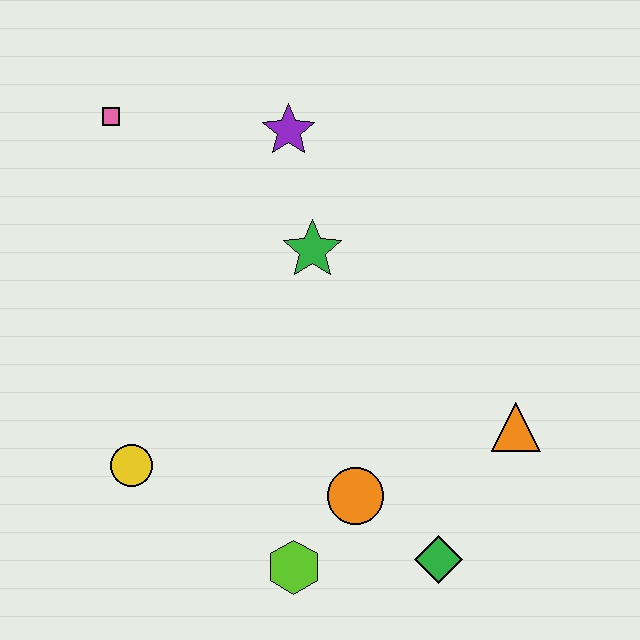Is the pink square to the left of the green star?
Yes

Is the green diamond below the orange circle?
Yes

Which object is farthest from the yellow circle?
The orange triangle is farthest from the yellow circle.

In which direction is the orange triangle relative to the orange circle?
The orange triangle is to the right of the orange circle.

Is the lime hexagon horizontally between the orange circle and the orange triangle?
No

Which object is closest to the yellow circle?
The lime hexagon is closest to the yellow circle.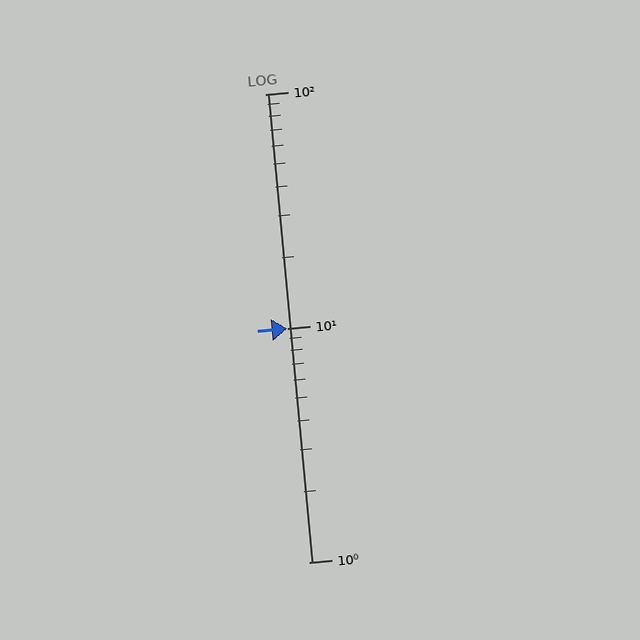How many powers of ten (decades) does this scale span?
The scale spans 2 decades, from 1 to 100.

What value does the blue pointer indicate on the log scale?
The pointer indicates approximately 10.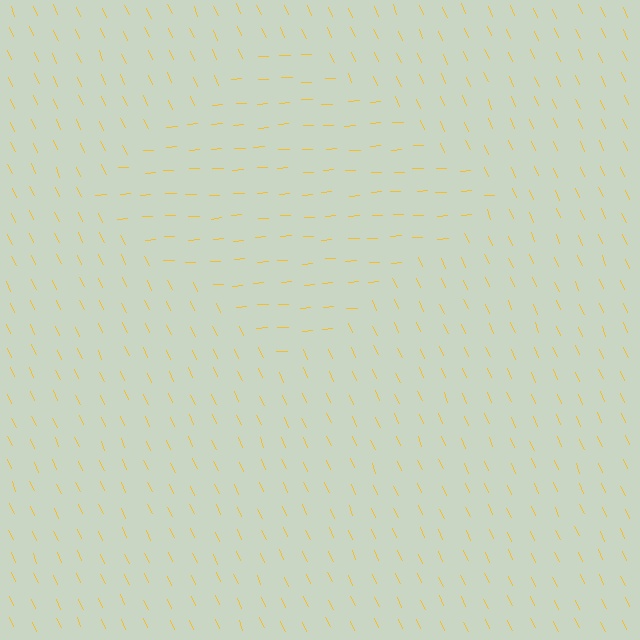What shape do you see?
I see a diamond.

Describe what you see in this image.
The image is filled with small yellow line segments. A diamond region in the image has lines oriented differently from the surrounding lines, creating a visible texture boundary.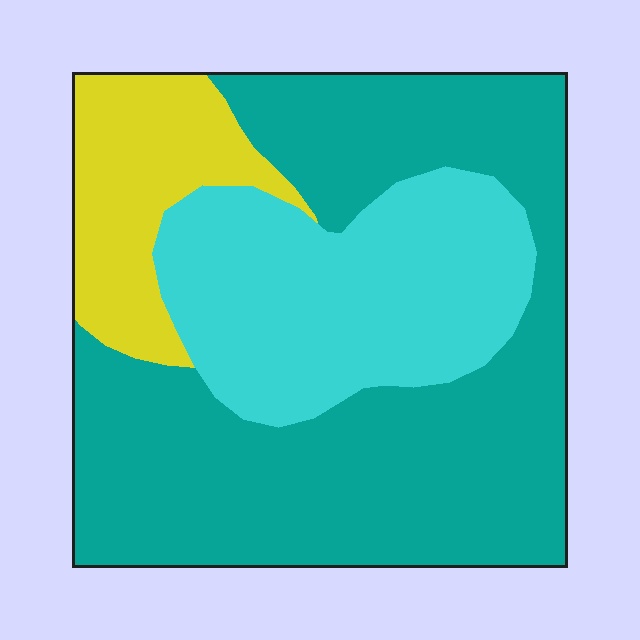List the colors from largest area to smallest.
From largest to smallest: teal, cyan, yellow.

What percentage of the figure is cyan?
Cyan takes up about one quarter (1/4) of the figure.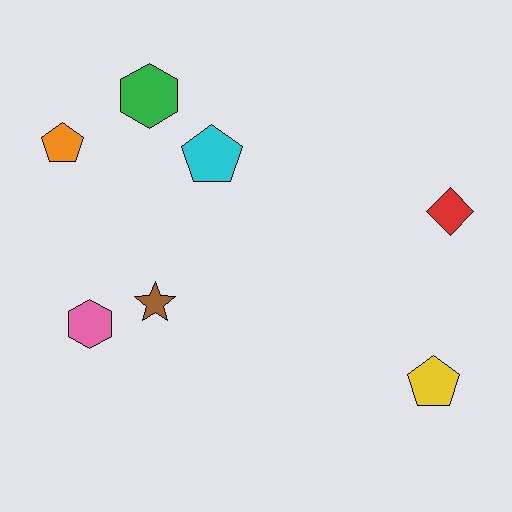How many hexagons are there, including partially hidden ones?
There are 2 hexagons.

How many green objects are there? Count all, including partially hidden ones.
There is 1 green object.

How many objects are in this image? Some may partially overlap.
There are 7 objects.